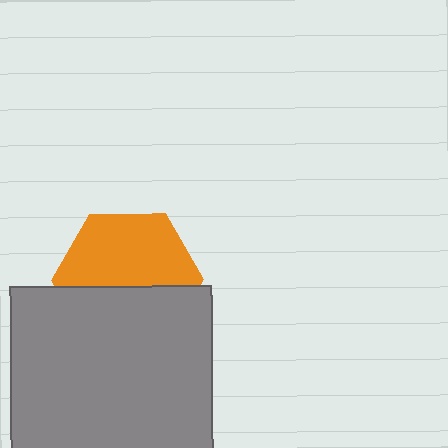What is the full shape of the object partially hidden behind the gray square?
The partially hidden object is an orange hexagon.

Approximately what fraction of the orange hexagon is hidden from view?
Roughly 44% of the orange hexagon is hidden behind the gray square.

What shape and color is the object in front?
The object in front is a gray square.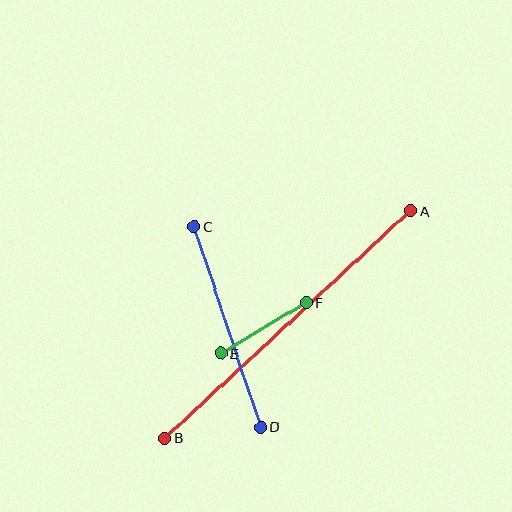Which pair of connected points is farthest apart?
Points A and B are farthest apart.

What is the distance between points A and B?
The distance is approximately 334 pixels.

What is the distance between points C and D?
The distance is approximately 211 pixels.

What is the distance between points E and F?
The distance is approximately 100 pixels.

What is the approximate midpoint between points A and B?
The midpoint is at approximately (288, 325) pixels.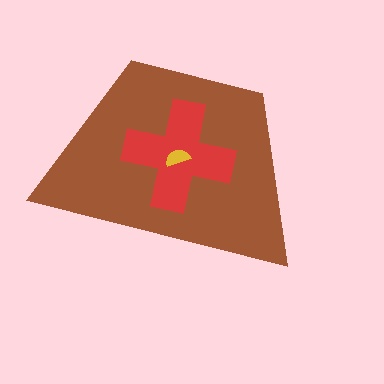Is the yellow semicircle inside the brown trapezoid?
Yes.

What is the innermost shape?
The yellow semicircle.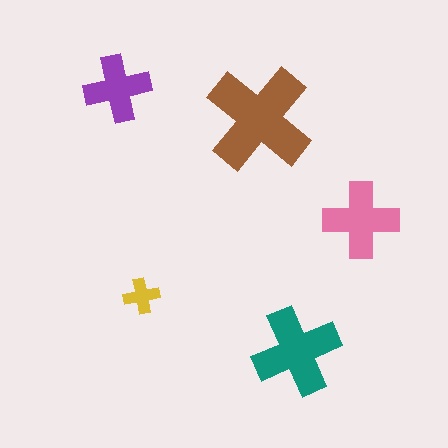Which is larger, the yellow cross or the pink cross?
The pink one.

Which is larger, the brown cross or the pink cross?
The brown one.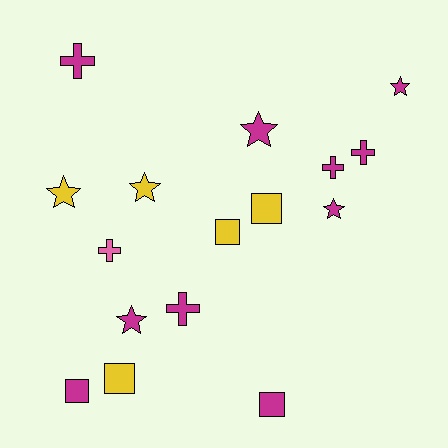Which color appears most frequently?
Magenta, with 10 objects.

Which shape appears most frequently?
Star, with 6 objects.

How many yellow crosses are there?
There are no yellow crosses.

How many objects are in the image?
There are 16 objects.